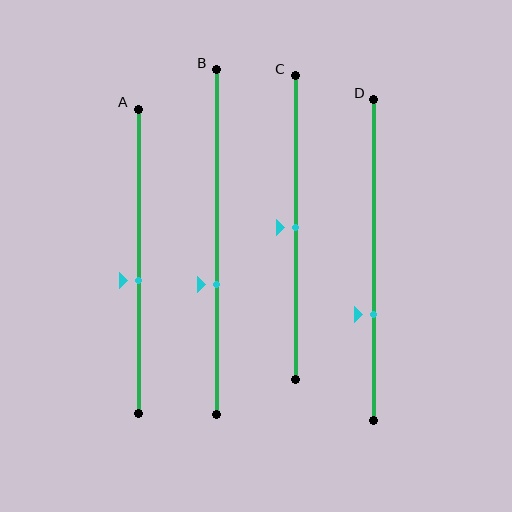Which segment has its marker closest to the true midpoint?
Segment C has its marker closest to the true midpoint.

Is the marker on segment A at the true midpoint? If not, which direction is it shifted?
No, the marker on segment A is shifted downward by about 6% of the segment length.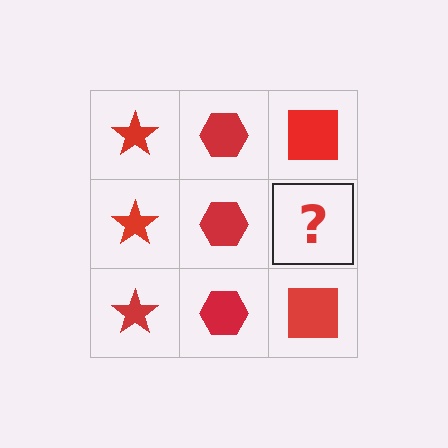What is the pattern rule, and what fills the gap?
The rule is that each column has a consistent shape. The gap should be filled with a red square.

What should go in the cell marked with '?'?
The missing cell should contain a red square.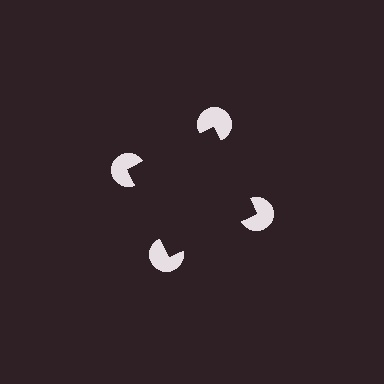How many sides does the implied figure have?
4 sides.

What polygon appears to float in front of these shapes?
An illusory square — its edges are inferred from the aligned wedge cuts in the pac-man discs, not physically drawn.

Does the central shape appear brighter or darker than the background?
It typically appears slightly darker than the background, even though no actual brightness change is drawn.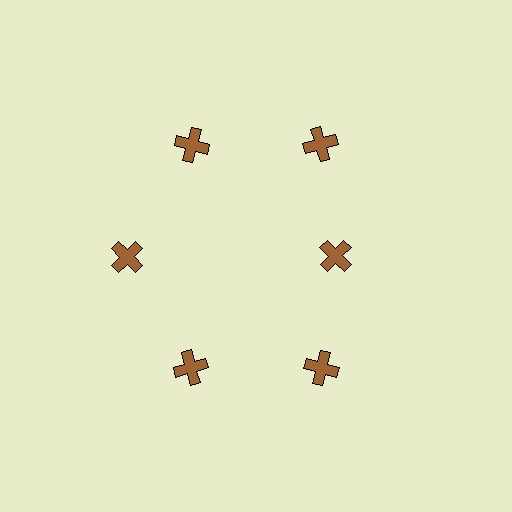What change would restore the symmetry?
The symmetry would be restored by moving it outward, back onto the ring so that all 6 crosses sit at equal angles and equal distance from the center.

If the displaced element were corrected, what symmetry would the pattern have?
It would have 6-fold rotational symmetry — the pattern would map onto itself every 60 degrees.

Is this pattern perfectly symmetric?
No. The 6 brown crosses are arranged in a ring, but one element near the 3 o'clock position is pulled inward toward the center, breaking the 6-fold rotational symmetry.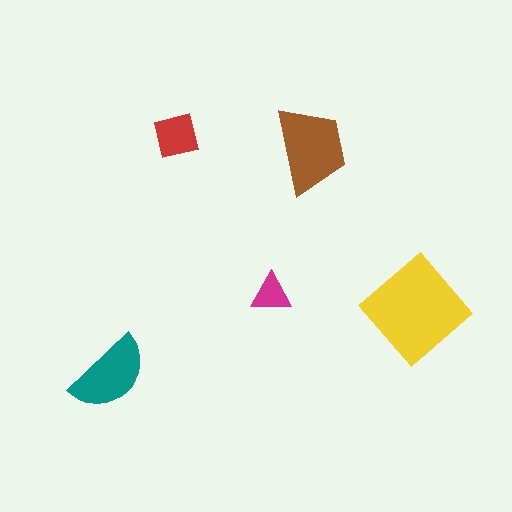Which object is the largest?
The yellow diamond.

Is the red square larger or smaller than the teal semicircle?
Smaller.